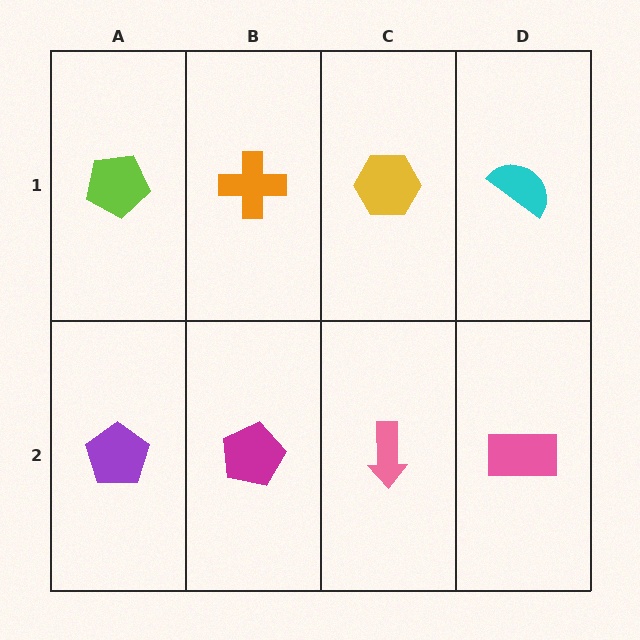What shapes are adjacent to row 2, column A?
A lime pentagon (row 1, column A), a magenta pentagon (row 2, column B).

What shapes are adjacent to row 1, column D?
A pink rectangle (row 2, column D), a yellow hexagon (row 1, column C).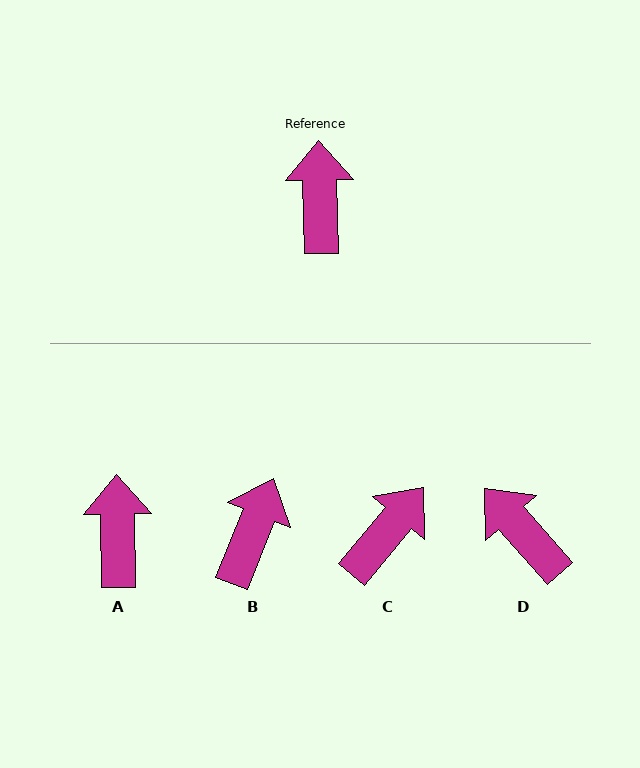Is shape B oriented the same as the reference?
No, it is off by about 23 degrees.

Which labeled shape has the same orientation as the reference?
A.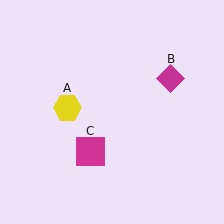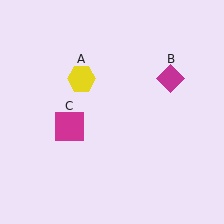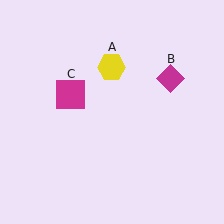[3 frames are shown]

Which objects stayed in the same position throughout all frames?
Magenta diamond (object B) remained stationary.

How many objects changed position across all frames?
2 objects changed position: yellow hexagon (object A), magenta square (object C).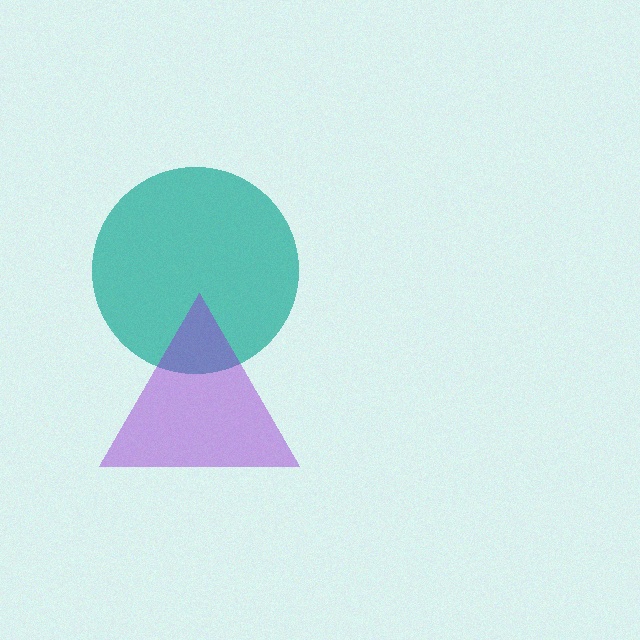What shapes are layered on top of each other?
The layered shapes are: a teal circle, a purple triangle.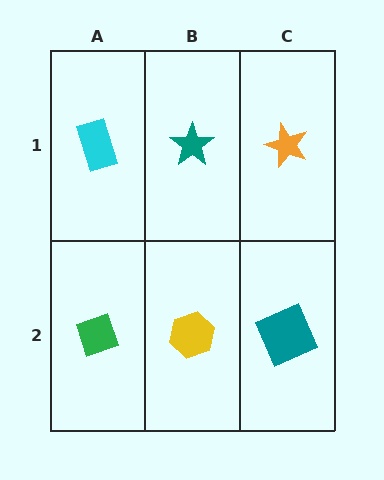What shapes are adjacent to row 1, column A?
A green diamond (row 2, column A), a teal star (row 1, column B).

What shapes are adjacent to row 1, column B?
A yellow hexagon (row 2, column B), a cyan rectangle (row 1, column A), an orange star (row 1, column C).